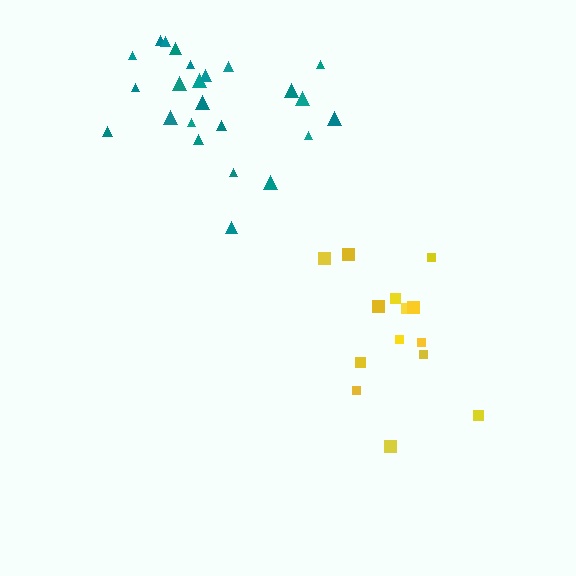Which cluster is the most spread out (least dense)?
Yellow.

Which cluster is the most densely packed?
Teal.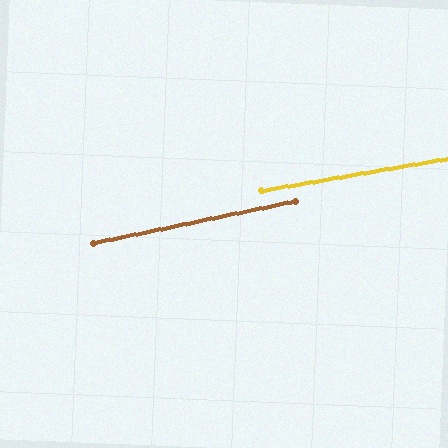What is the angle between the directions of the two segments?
Approximately 2 degrees.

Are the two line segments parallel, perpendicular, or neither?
Parallel — their directions differ by only 1.9°.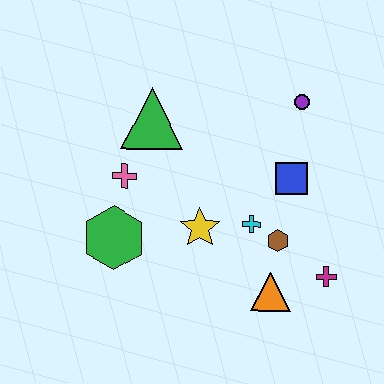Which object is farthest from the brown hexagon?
The green triangle is farthest from the brown hexagon.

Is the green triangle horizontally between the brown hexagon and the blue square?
No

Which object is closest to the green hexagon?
The pink cross is closest to the green hexagon.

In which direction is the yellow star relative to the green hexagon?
The yellow star is to the right of the green hexagon.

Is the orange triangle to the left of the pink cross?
No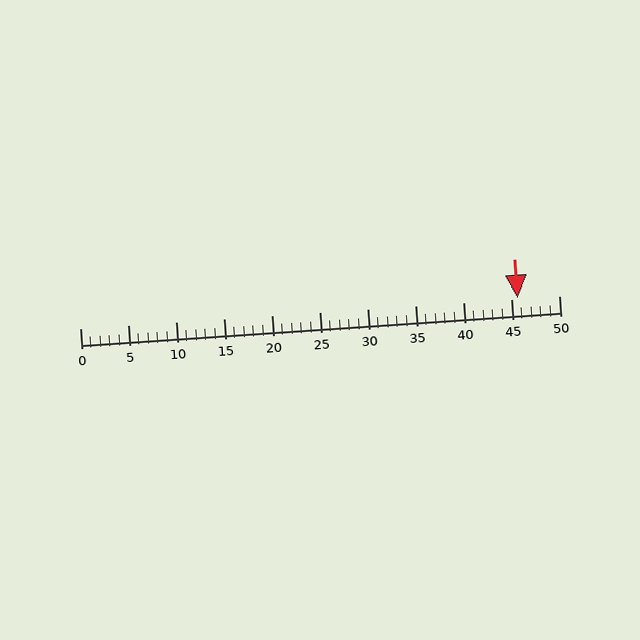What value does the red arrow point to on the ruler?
The red arrow points to approximately 46.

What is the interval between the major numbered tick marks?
The major tick marks are spaced 5 units apart.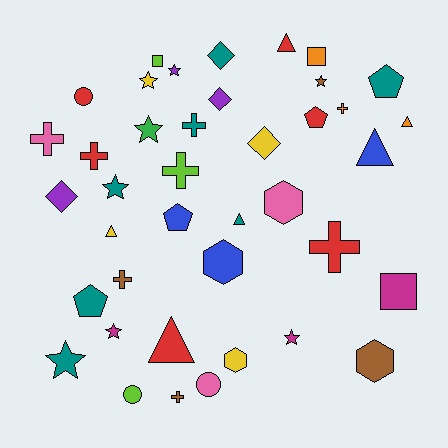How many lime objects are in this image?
There are 3 lime objects.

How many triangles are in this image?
There are 6 triangles.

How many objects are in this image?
There are 40 objects.